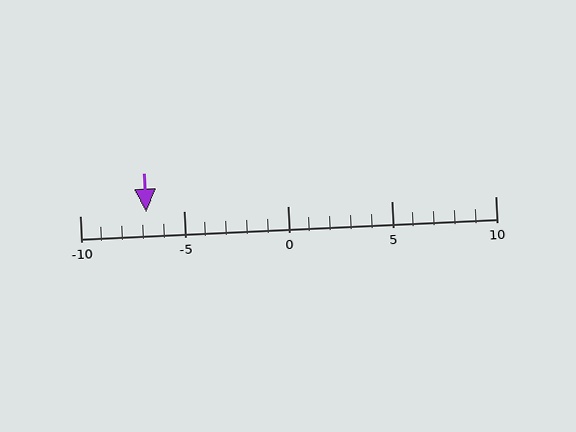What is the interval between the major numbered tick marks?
The major tick marks are spaced 5 units apart.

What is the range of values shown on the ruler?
The ruler shows values from -10 to 10.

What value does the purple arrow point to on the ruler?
The purple arrow points to approximately -7.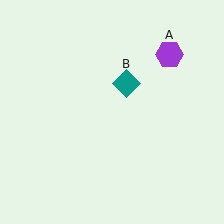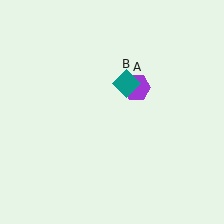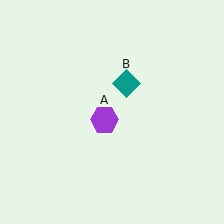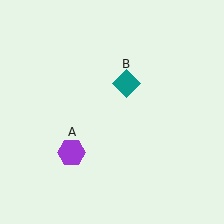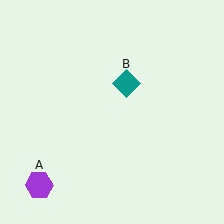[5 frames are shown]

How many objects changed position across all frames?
1 object changed position: purple hexagon (object A).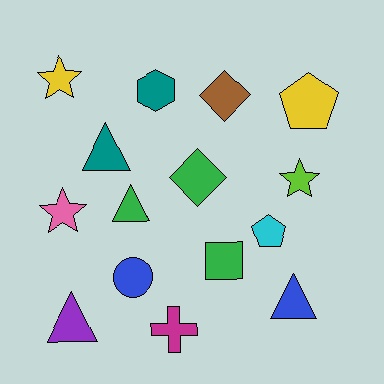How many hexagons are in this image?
There is 1 hexagon.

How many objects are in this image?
There are 15 objects.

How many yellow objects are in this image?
There are 2 yellow objects.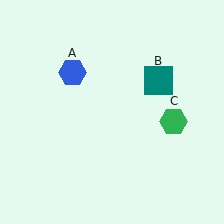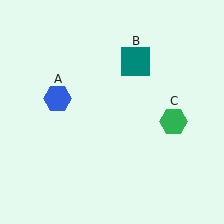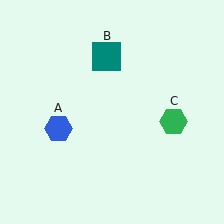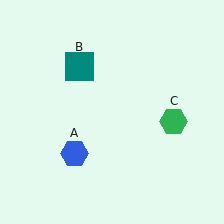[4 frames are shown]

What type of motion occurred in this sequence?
The blue hexagon (object A), teal square (object B) rotated counterclockwise around the center of the scene.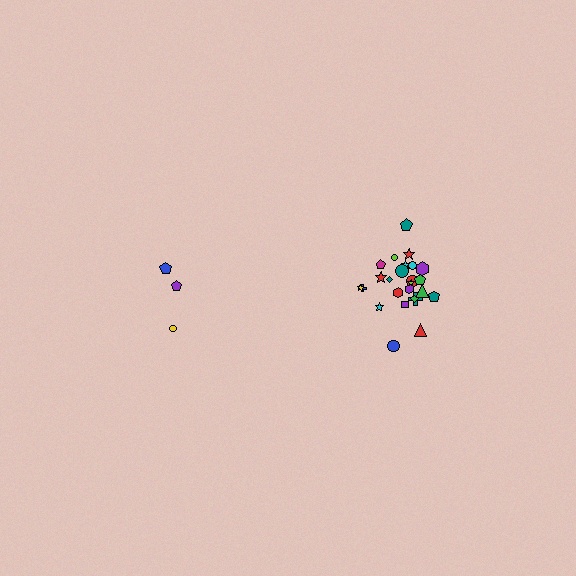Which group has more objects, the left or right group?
The right group.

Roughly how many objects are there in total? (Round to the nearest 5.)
Roughly 30 objects in total.